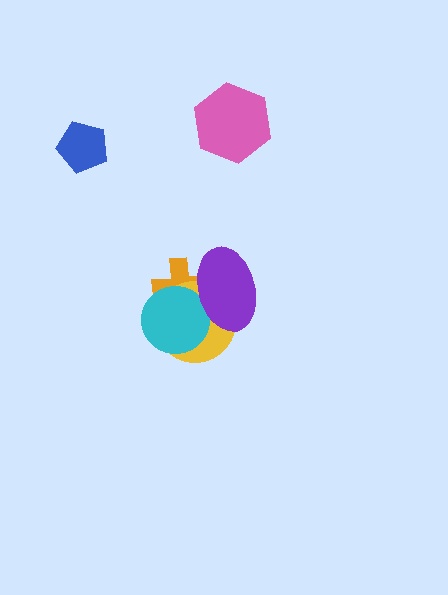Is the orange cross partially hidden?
Yes, it is partially covered by another shape.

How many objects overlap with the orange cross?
3 objects overlap with the orange cross.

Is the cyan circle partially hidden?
Yes, it is partially covered by another shape.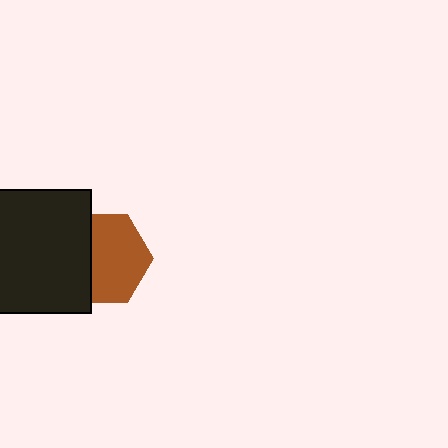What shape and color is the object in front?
The object in front is a black rectangle.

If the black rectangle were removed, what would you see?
You would see the complete brown hexagon.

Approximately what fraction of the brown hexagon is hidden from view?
Roughly 35% of the brown hexagon is hidden behind the black rectangle.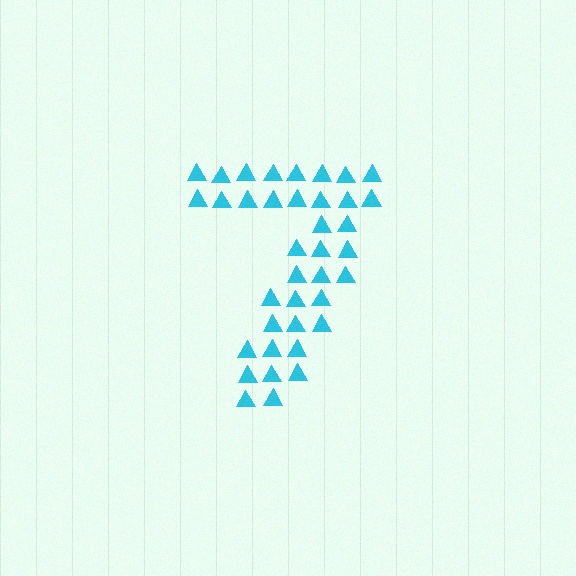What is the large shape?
The large shape is the digit 7.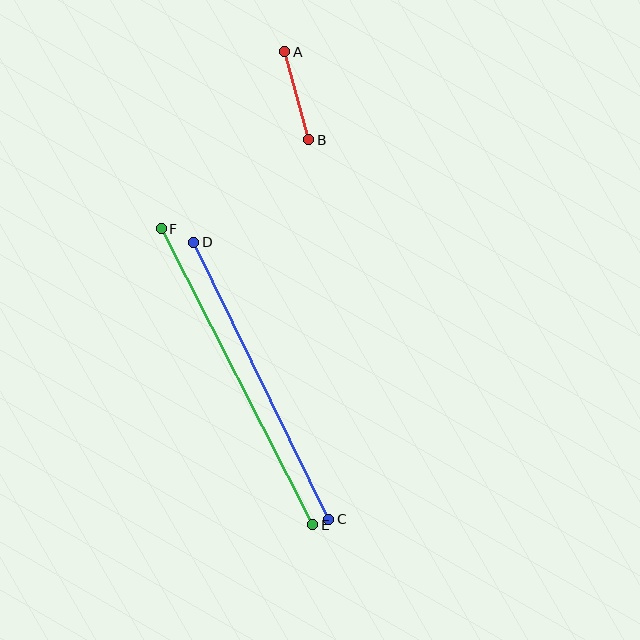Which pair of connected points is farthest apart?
Points E and F are farthest apart.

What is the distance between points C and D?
The distance is approximately 308 pixels.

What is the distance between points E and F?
The distance is approximately 332 pixels.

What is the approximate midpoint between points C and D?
The midpoint is at approximately (261, 381) pixels.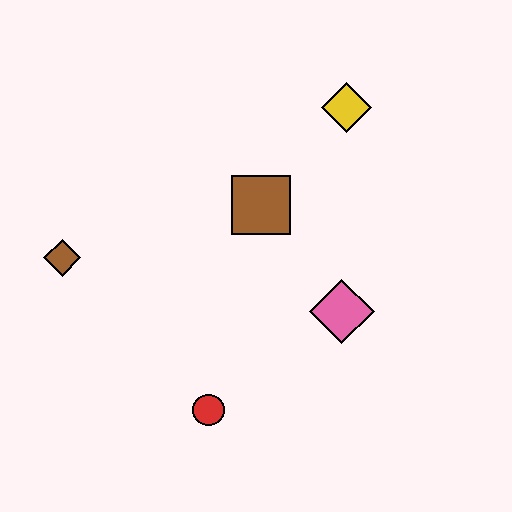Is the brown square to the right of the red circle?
Yes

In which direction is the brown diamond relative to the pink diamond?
The brown diamond is to the left of the pink diamond.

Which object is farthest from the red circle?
The yellow diamond is farthest from the red circle.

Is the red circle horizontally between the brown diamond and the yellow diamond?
Yes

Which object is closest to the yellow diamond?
The brown square is closest to the yellow diamond.